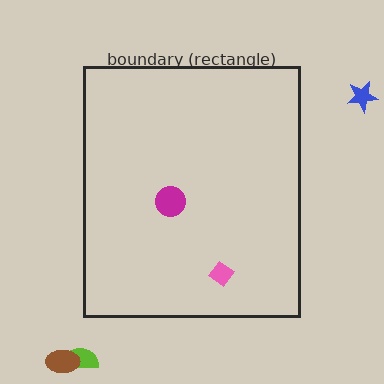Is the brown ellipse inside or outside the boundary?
Outside.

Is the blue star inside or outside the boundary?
Outside.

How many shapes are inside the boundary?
2 inside, 3 outside.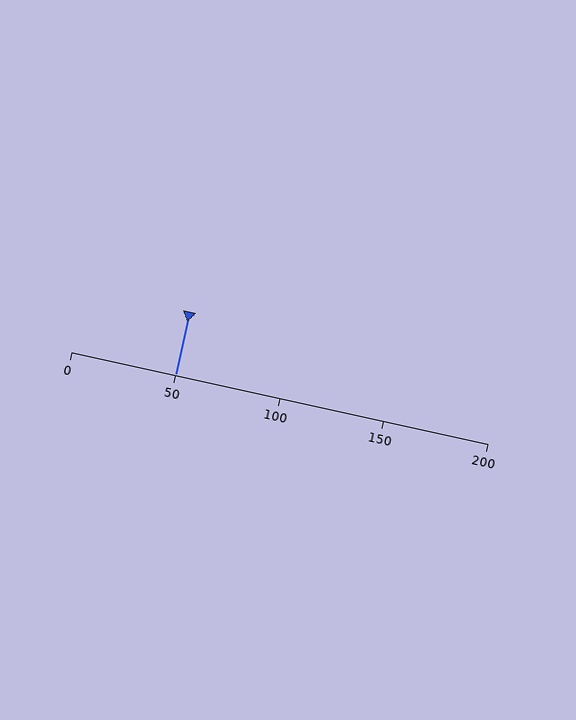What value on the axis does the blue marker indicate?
The marker indicates approximately 50.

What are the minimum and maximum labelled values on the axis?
The axis runs from 0 to 200.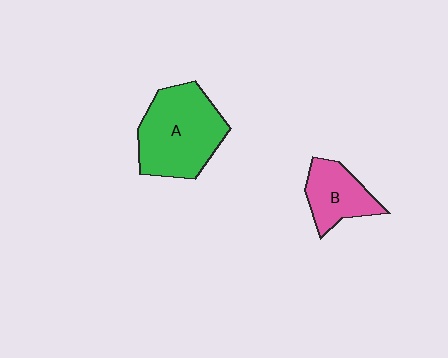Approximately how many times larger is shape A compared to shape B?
Approximately 1.8 times.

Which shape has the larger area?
Shape A (green).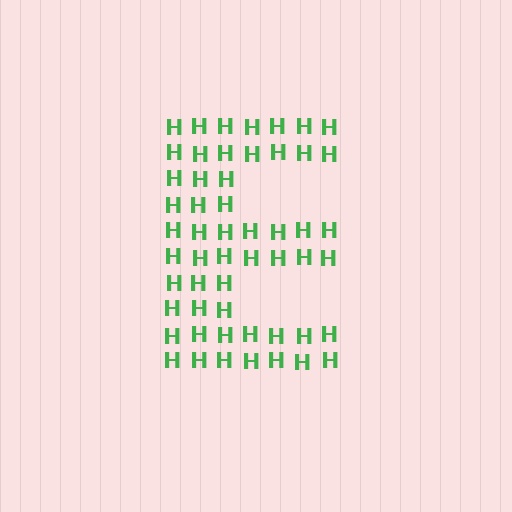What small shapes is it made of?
It is made of small letter H's.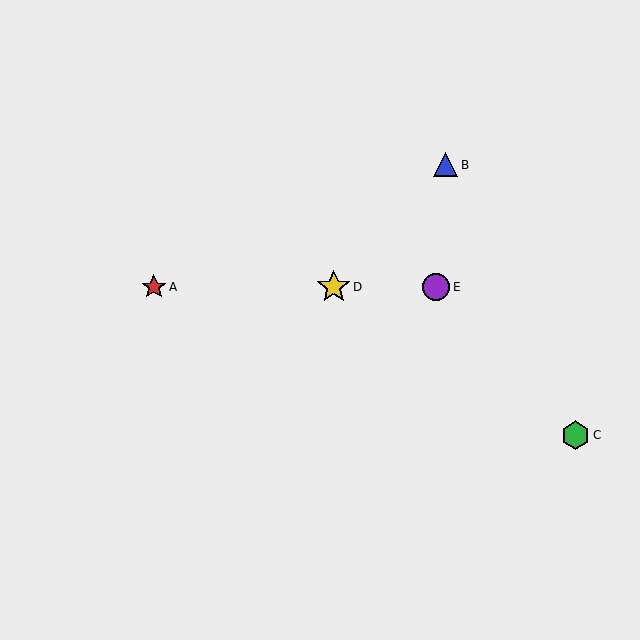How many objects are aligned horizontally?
3 objects (A, D, E) are aligned horizontally.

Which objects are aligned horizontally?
Objects A, D, E are aligned horizontally.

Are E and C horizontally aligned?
No, E is at y≈287 and C is at y≈435.